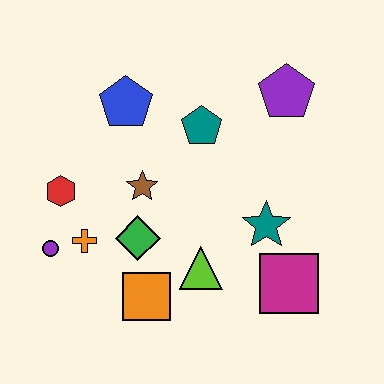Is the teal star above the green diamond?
Yes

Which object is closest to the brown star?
The green diamond is closest to the brown star.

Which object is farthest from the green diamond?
The purple pentagon is farthest from the green diamond.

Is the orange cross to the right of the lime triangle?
No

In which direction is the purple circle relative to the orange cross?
The purple circle is to the left of the orange cross.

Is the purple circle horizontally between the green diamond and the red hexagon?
No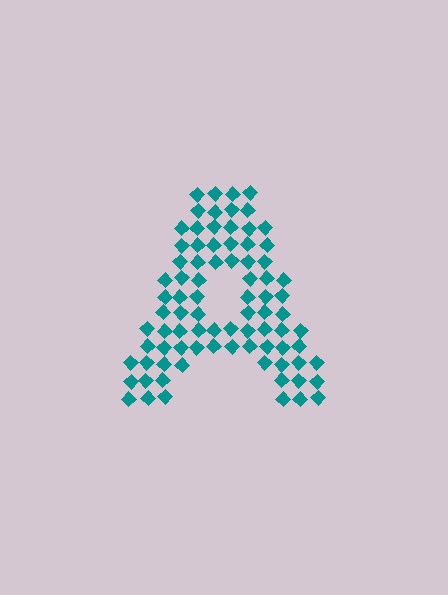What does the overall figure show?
The overall figure shows the letter A.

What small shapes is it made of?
It is made of small diamonds.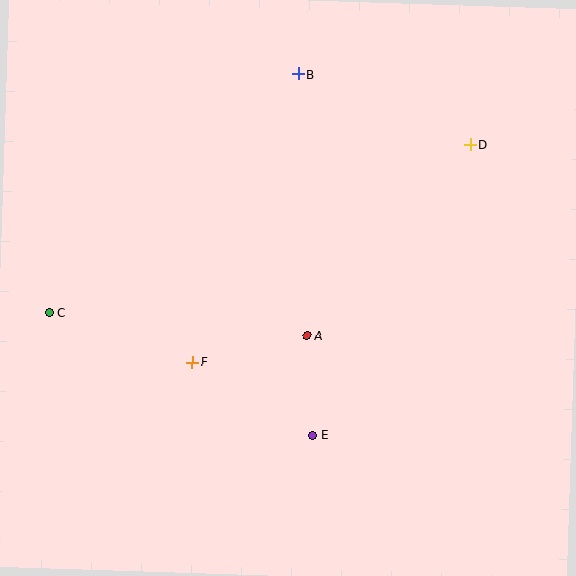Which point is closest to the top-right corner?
Point D is closest to the top-right corner.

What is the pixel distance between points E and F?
The distance between E and F is 141 pixels.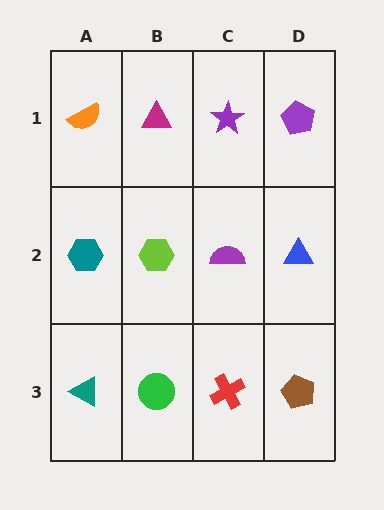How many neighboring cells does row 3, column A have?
2.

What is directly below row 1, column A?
A teal hexagon.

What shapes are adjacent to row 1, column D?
A blue triangle (row 2, column D), a purple star (row 1, column C).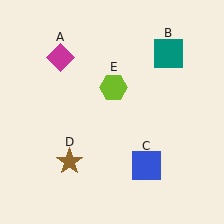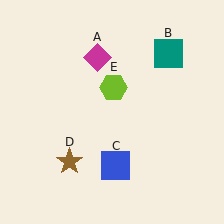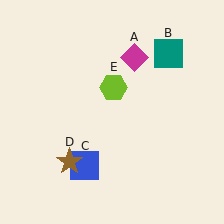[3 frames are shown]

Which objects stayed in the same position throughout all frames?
Teal square (object B) and brown star (object D) and lime hexagon (object E) remained stationary.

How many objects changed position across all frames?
2 objects changed position: magenta diamond (object A), blue square (object C).